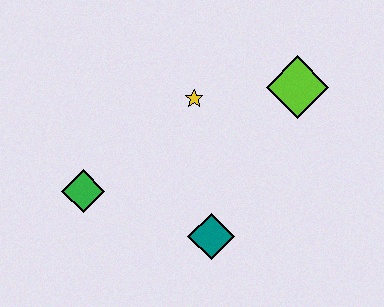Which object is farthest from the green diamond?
The lime diamond is farthest from the green diamond.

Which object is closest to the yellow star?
The lime diamond is closest to the yellow star.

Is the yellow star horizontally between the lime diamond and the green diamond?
Yes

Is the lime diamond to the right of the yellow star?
Yes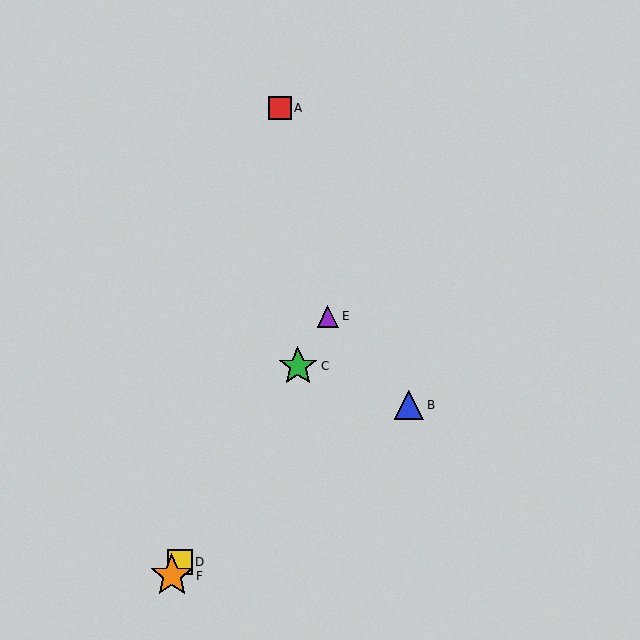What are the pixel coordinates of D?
Object D is at (180, 562).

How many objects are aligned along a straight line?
4 objects (C, D, E, F) are aligned along a straight line.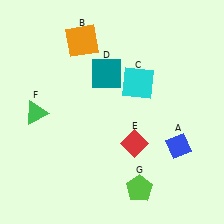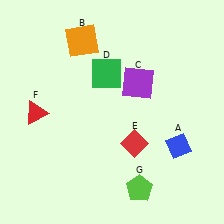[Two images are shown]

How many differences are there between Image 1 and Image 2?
There are 3 differences between the two images.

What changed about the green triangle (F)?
In Image 1, F is green. In Image 2, it changed to red.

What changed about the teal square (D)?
In Image 1, D is teal. In Image 2, it changed to green.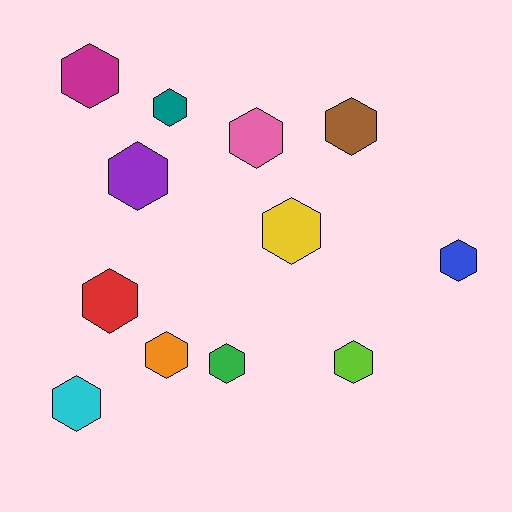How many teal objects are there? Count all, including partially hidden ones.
There is 1 teal object.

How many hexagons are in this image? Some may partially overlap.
There are 12 hexagons.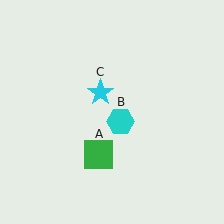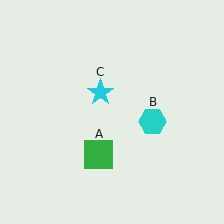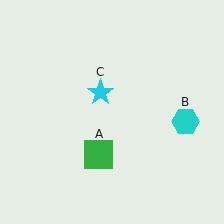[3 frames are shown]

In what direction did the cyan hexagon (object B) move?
The cyan hexagon (object B) moved right.